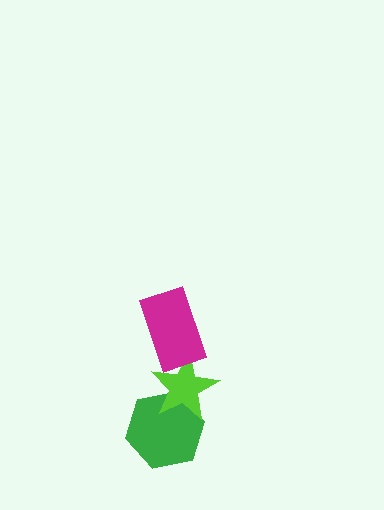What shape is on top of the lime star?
The magenta rectangle is on top of the lime star.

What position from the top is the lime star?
The lime star is 2nd from the top.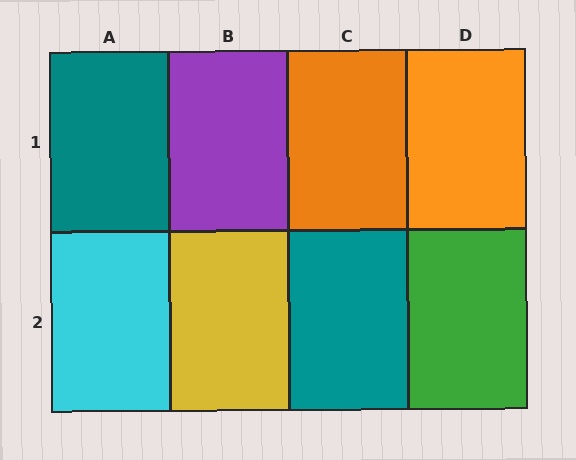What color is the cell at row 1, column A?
Teal.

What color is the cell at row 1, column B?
Purple.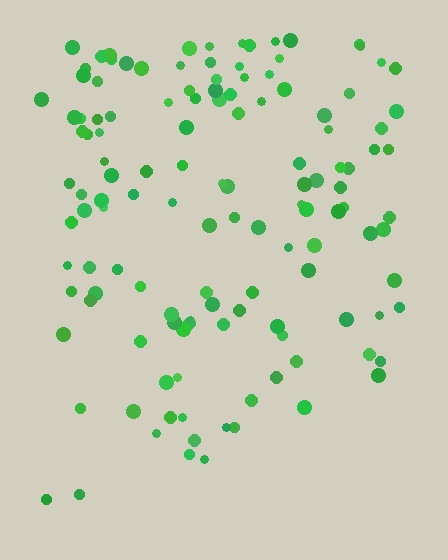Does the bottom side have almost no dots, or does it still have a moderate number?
Still a moderate number, just noticeably fewer than the top.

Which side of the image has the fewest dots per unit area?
The bottom.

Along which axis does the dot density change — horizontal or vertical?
Vertical.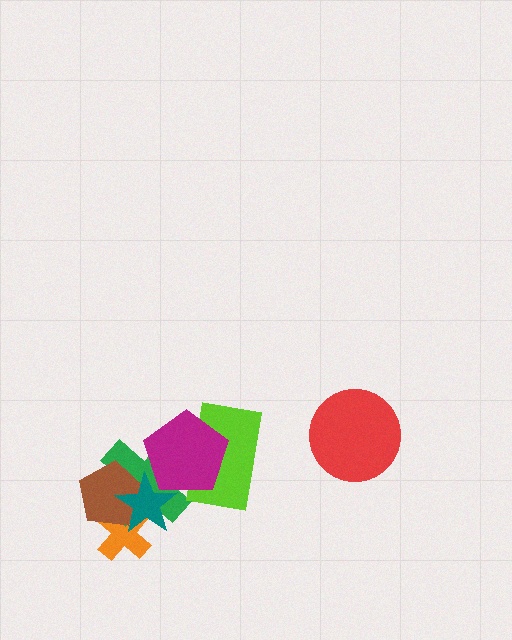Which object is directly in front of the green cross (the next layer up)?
The lime rectangle is directly in front of the green cross.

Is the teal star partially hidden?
Yes, it is partially covered by another shape.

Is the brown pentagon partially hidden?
Yes, it is partially covered by another shape.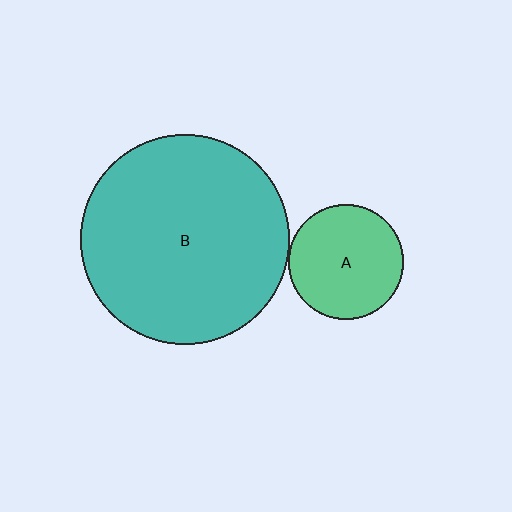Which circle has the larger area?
Circle B (teal).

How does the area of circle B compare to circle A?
Approximately 3.3 times.